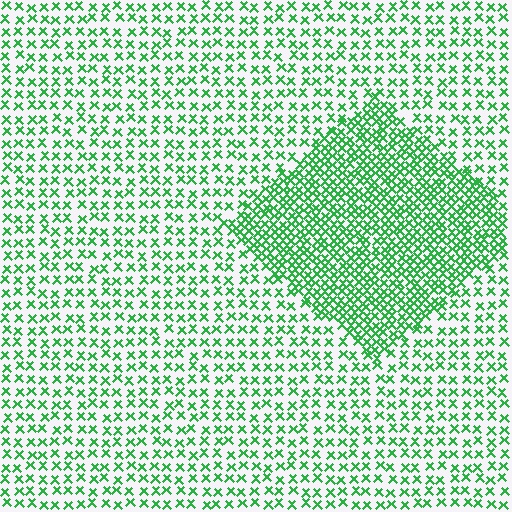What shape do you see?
I see a diamond.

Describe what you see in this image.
The image contains small green elements arranged at two different densities. A diamond-shaped region is visible where the elements are more densely packed than the surrounding area.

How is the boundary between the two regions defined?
The boundary is defined by a change in element density (approximately 2.2x ratio). All elements are the same color, size, and shape.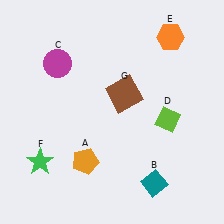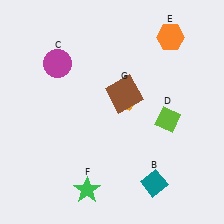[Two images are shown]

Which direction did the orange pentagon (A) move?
The orange pentagon (A) moved up.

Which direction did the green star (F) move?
The green star (F) moved right.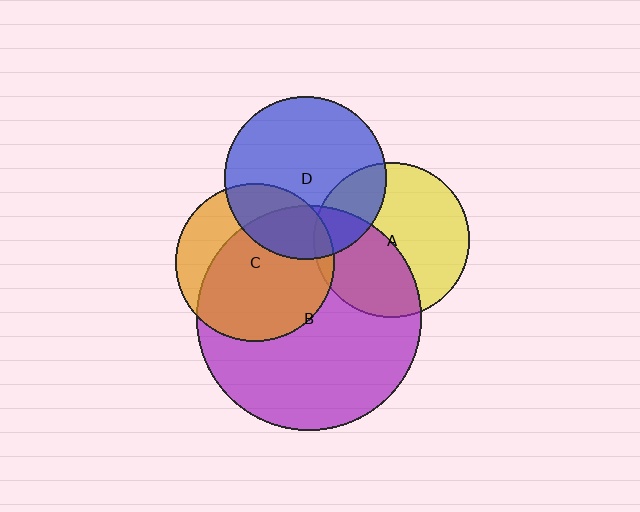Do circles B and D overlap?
Yes.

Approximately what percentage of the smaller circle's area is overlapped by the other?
Approximately 25%.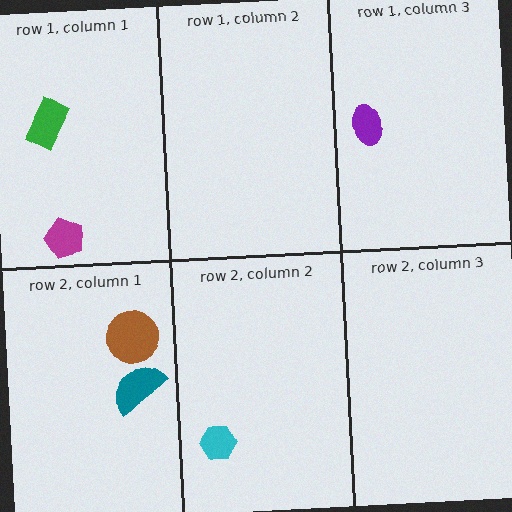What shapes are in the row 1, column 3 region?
The purple ellipse.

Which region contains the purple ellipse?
The row 1, column 3 region.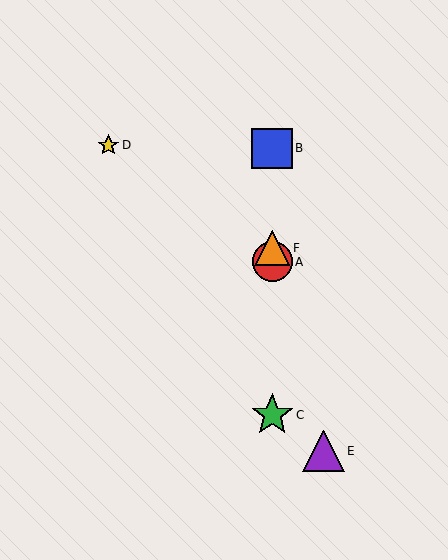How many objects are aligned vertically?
4 objects (A, B, C, F) are aligned vertically.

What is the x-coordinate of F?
Object F is at x≈272.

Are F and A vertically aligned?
Yes, both are at x≈272.